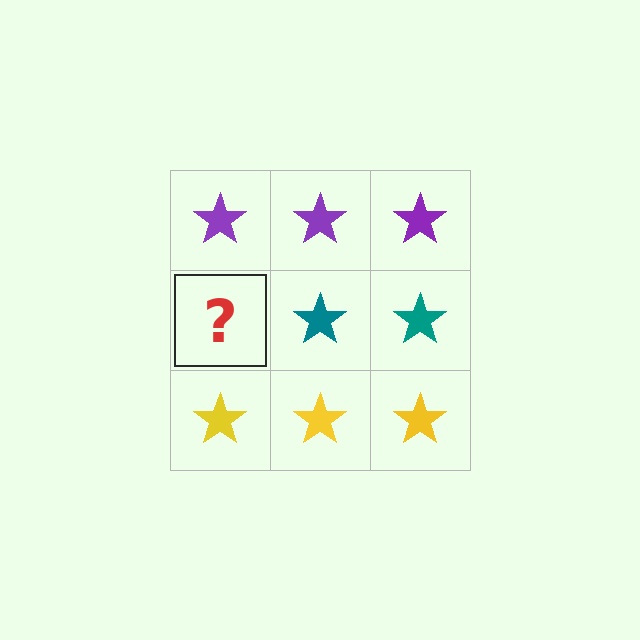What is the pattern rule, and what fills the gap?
The rule is that each row has a consistent color. The gap should be filled with a teal star.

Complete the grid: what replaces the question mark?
The question mark should be replaced with a teal star.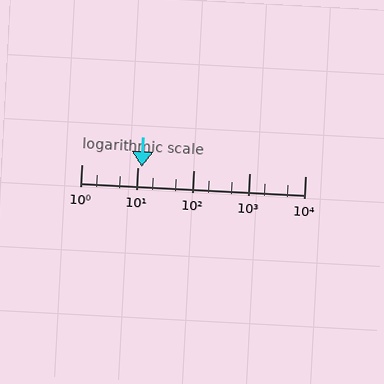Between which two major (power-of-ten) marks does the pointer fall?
The pointer is between 10 and 100.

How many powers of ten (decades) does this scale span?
The scale spans 4 decades, from 1 to 10000.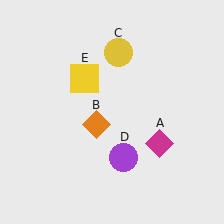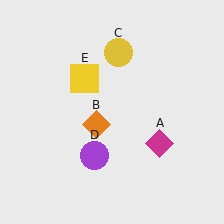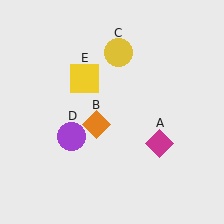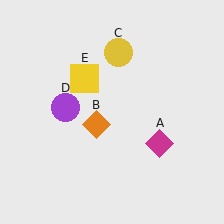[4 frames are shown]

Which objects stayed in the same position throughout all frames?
Magenta diamond (object A) and orange diamond (object B) and yellow circle (object C) and yellow square (object E) remained stationary.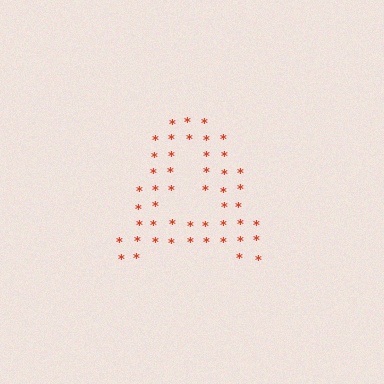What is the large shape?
The large shape is the letter A.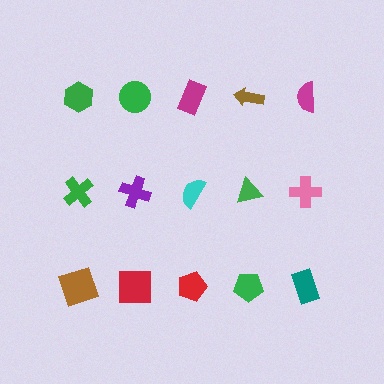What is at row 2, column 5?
A pink cross.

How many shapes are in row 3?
5 shapes.